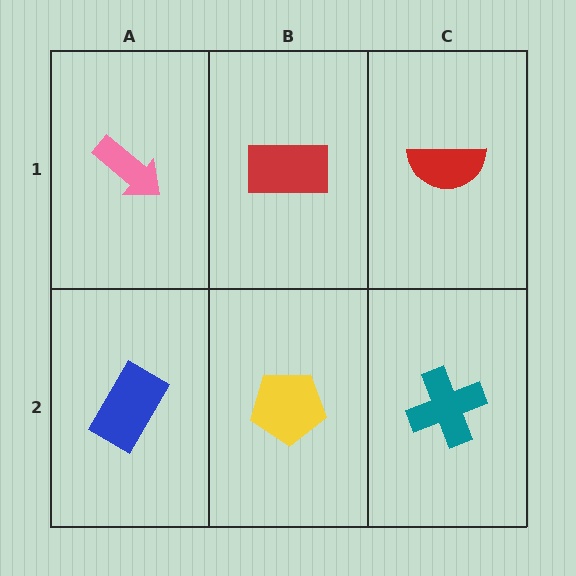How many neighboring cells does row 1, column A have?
2.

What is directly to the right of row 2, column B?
A teal cross.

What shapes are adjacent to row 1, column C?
A teal cross (row 2, column C), a red rectangle (row 1, column B).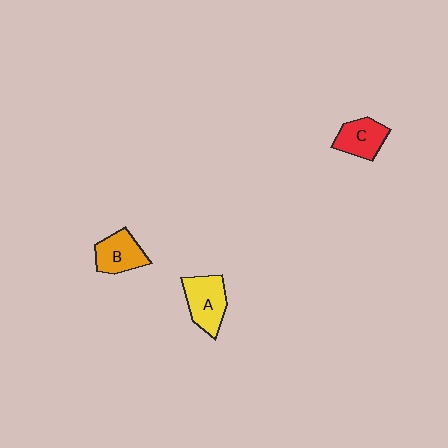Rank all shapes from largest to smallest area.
From largest to smallest: A (yellow), B (orange), C (red).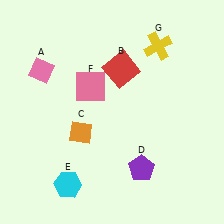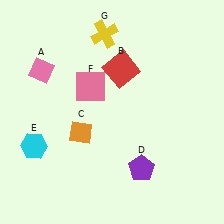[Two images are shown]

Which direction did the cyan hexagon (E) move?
The cyan hexagon (E) moved up.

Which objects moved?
The objects that moved are: the cyan hexagon (E), the yellow cross (G).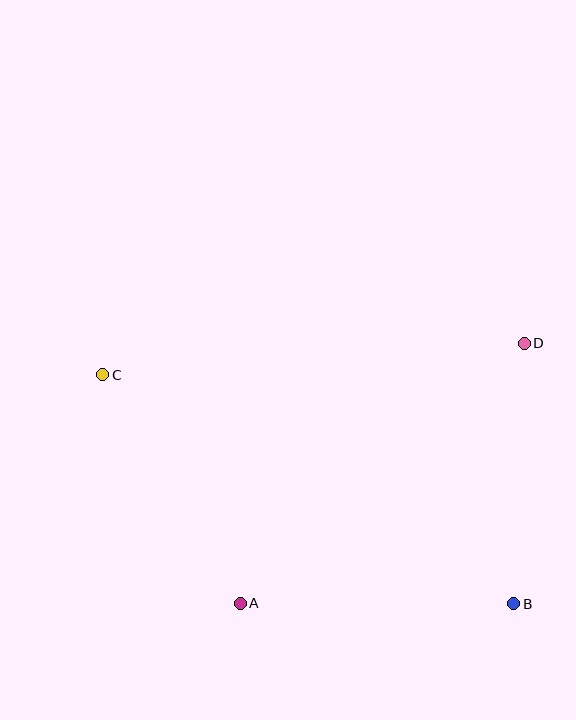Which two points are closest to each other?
Points B and D are closest to each other.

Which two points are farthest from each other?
Points B and C are farthest from each other.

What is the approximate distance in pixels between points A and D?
The distance between A and D is approximately 385 pixels.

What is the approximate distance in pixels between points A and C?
The distance between A and C is approximately 266 pixels.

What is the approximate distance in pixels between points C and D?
The distance between C and D is approximately 423 pixels.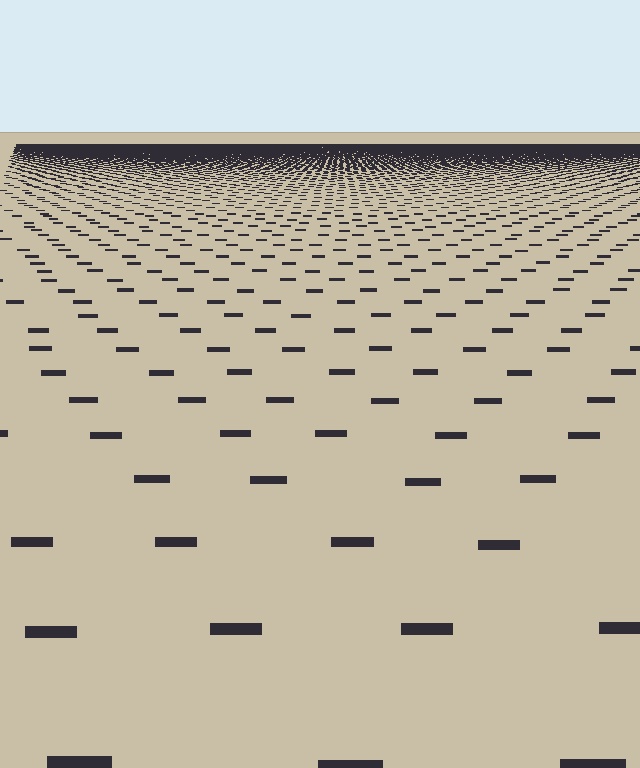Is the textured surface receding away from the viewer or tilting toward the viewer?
The surface is receding away from the viewer. Texture elements get smaller and denser toward the top.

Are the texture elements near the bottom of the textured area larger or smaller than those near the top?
Larger. Near the bottom, elements are closer to the viewer and appear at a bigger on-screen size.